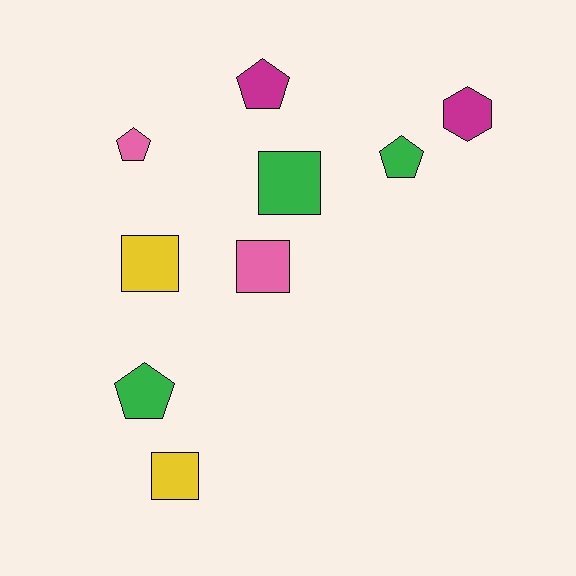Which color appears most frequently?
Green, with 3 objects.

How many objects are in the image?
There are 9 objects.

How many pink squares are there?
There is 1 pink square.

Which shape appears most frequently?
Square, with 4 objects.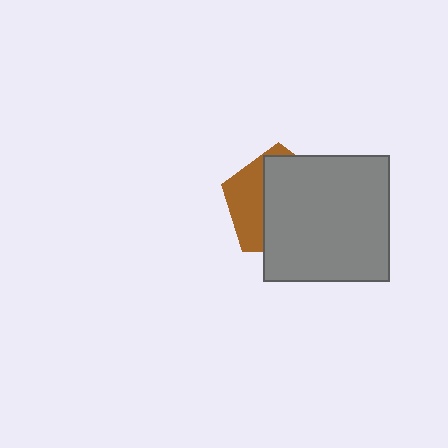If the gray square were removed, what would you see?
You would see the complete brown pentagon.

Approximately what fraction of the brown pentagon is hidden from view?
Roughly 65% of the brown pentagon is hidden behind the gray square.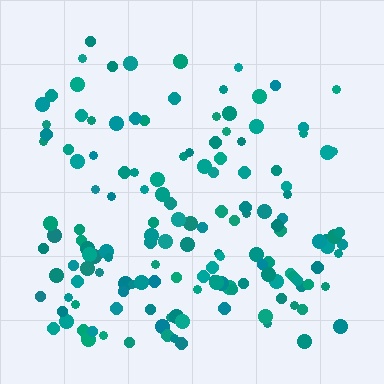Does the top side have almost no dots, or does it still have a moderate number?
Still a moderate number, just noticeably fewer than the bottom.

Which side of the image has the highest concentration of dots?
The bottom.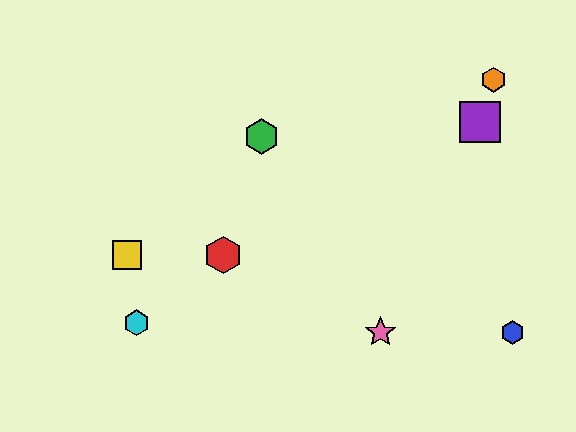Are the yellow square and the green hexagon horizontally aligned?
No, the yellow square is at y≈255 and the green hexagon is at y≈137.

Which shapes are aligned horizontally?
The red hexagon, the yellow square are aligned horizontally.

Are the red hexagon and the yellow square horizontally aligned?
Yes, both are at y≈255.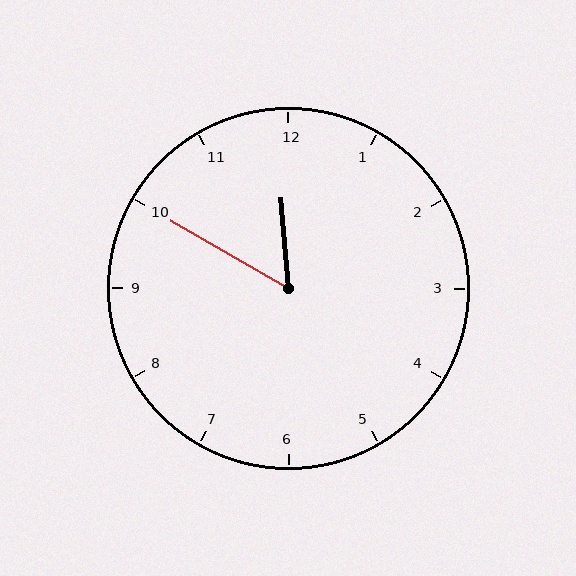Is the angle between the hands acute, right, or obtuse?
It is acute.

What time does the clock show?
11:50.